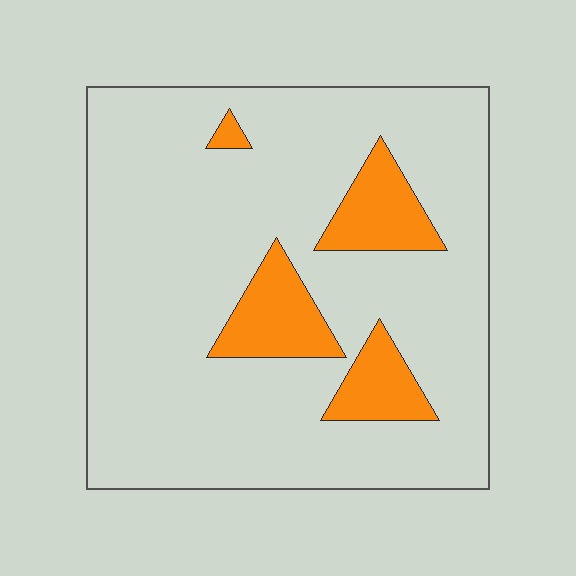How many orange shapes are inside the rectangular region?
4.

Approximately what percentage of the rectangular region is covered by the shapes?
Approximately 15%.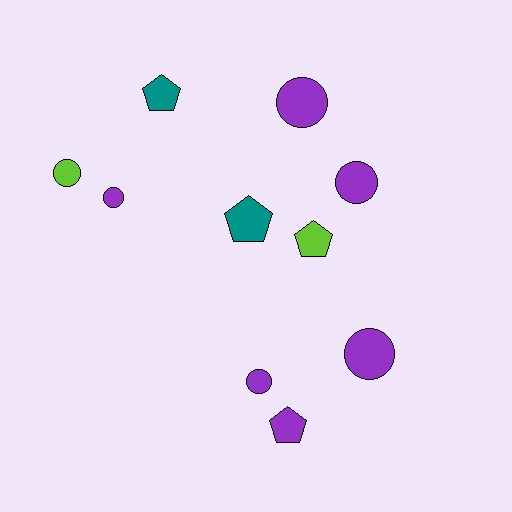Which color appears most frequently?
Purple, with 6 objects.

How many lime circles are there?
There is 1 lime circle.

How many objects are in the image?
There are 10 objects.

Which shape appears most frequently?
Circle, with 6 objects.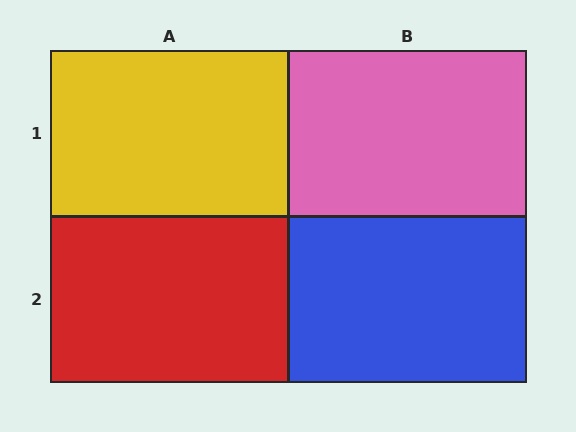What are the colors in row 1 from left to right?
Yellow, pink.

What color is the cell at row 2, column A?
Red.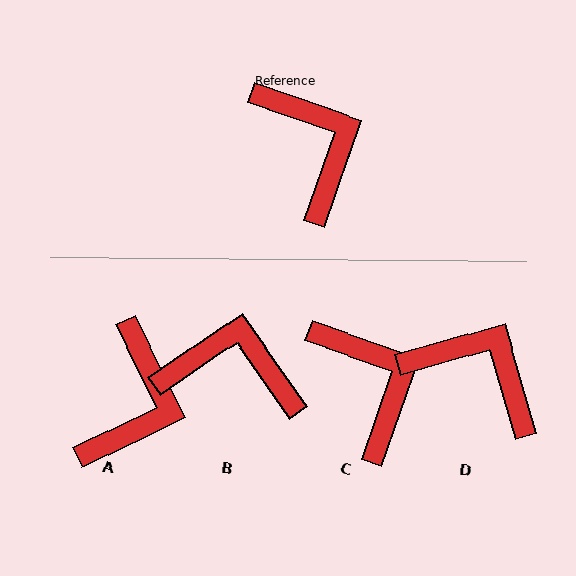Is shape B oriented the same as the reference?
No, it is off by about 54 degrees.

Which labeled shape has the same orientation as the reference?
C.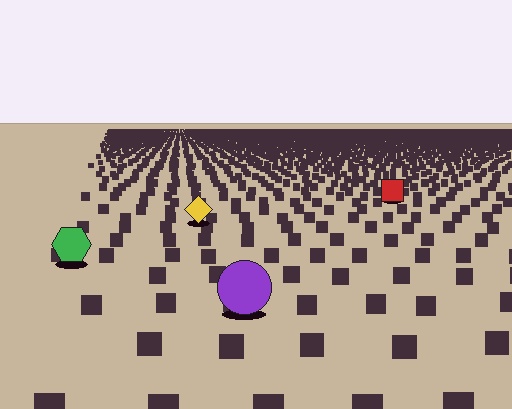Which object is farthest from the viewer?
The red square is farthest from the viewer. It appears smaller and the ground texture around it is denser.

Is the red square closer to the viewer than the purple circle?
No. The purple circle is closer — you can tell from the texture gradient: the ground texture is coarser near it.